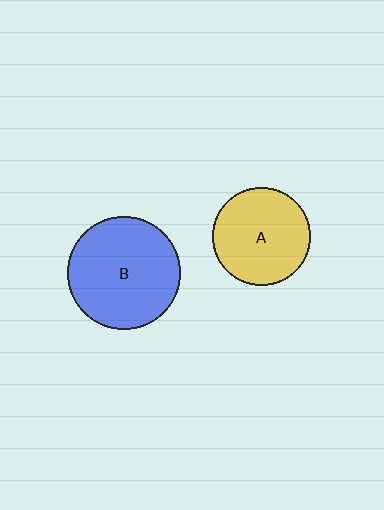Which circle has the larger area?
Circle B (blue).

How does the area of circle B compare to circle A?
Approximately 1.4 times.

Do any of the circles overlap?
No, none of the circles overlap.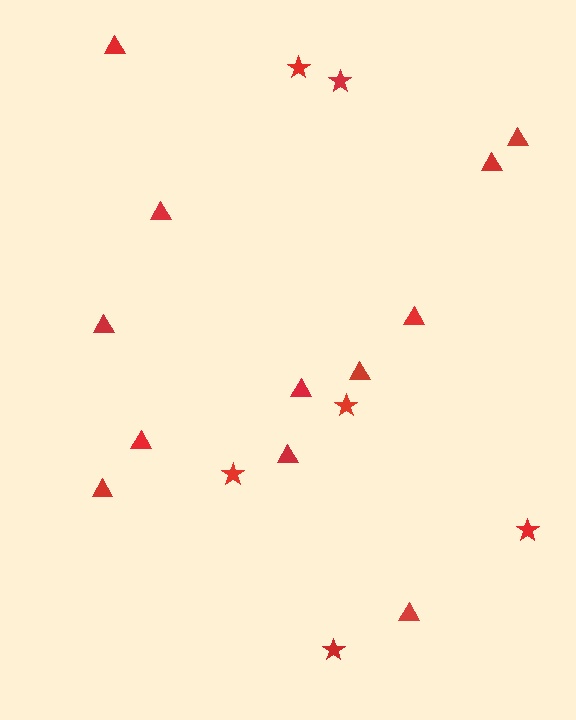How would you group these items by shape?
There are 2 groups: one group of triangles (12) and one group of stars (6).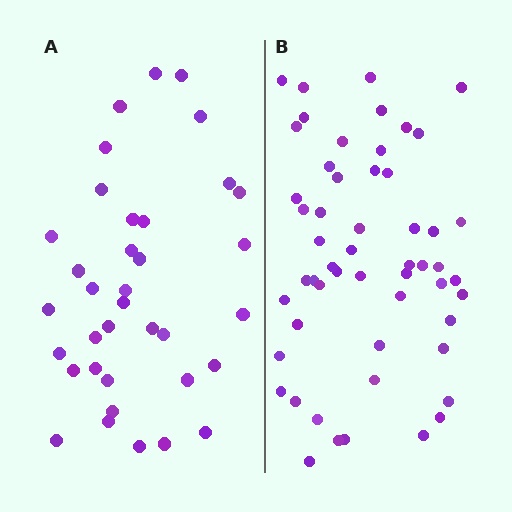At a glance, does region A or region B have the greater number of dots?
Region B (the right region) has more dots.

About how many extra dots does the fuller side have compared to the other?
Region B has approximately 20 more dots than region A.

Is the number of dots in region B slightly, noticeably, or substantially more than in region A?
Region B has substantially more. The ratio is roughly 1.5 to 1.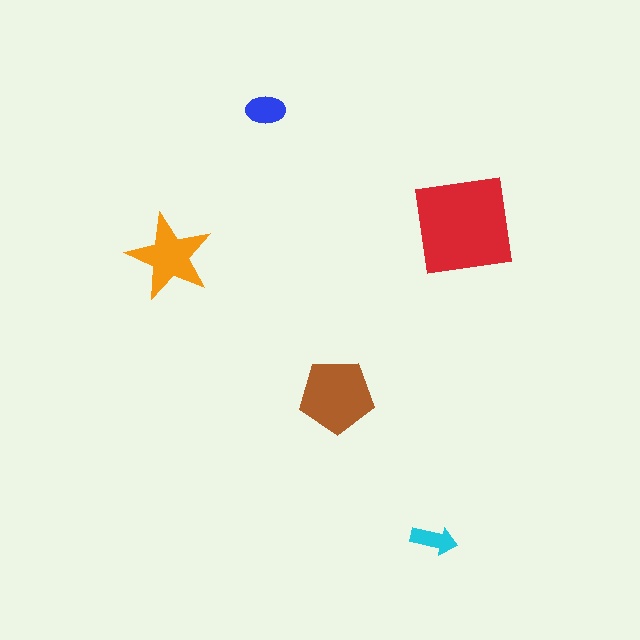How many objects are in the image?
There are 5 objects in the image.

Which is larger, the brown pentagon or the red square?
The red square.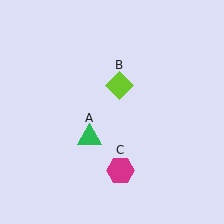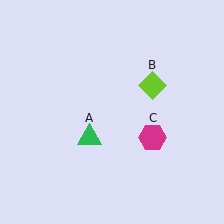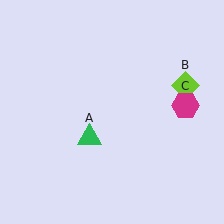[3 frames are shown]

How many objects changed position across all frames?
2 objects changed position: lime diamond (object B), magenta hexagon (object C).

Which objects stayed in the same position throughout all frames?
Green triangle (object A) remained stationary.